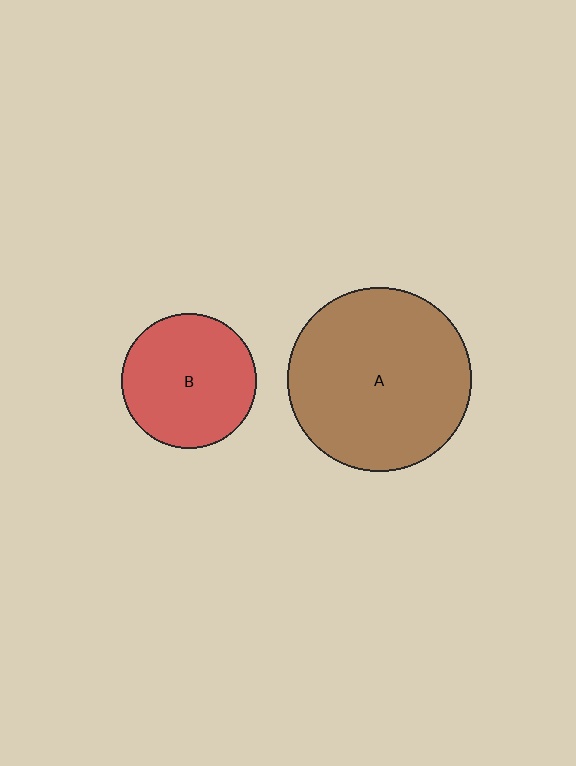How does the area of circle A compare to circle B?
Approximately 1.9 times.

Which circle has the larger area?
Circle A (brown).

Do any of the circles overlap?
No, none of the circles overlap.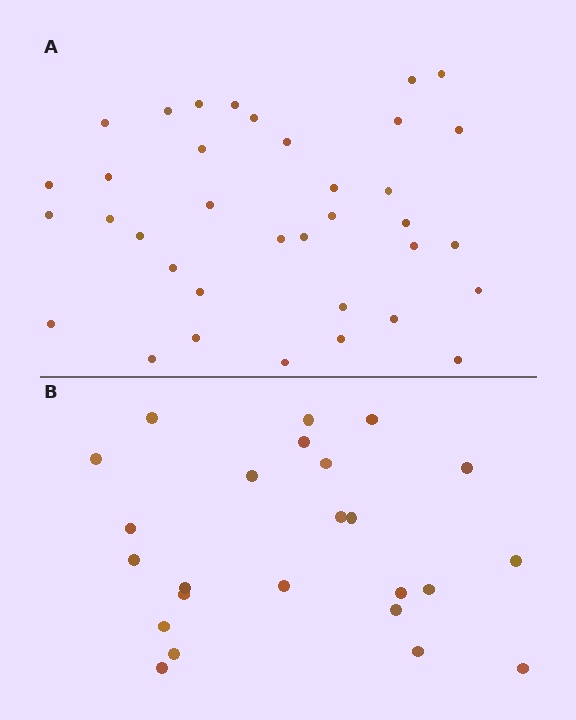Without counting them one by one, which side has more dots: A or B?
Region A (the top region) has more dots.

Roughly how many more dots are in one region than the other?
Region A has roughly 12 or so more dots than region B.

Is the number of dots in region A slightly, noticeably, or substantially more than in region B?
Region A has substantially more. The ratio is roughly 1.5 to 1.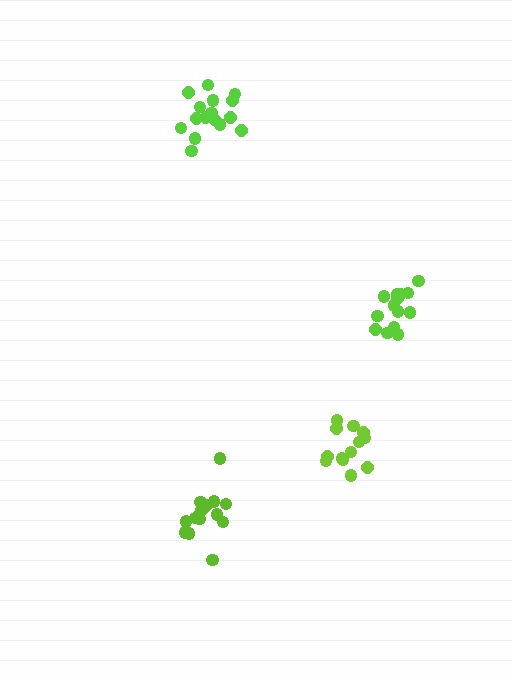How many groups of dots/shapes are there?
There are 4 groups.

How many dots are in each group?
Group 1: 13 dots, Group 2: 16 dots, Group 3: 15 dots, Group 4: 14 dots (58 total).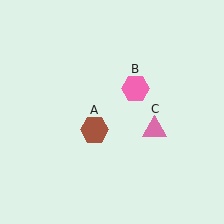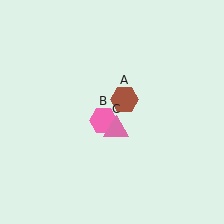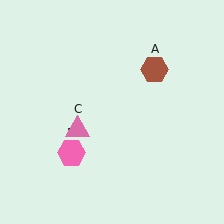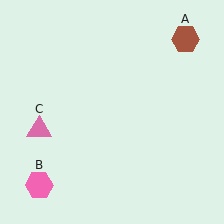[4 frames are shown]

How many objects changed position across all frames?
3 objects changed position: brown hexagon (object A), pink hexagon (object B), pink triangle (object C).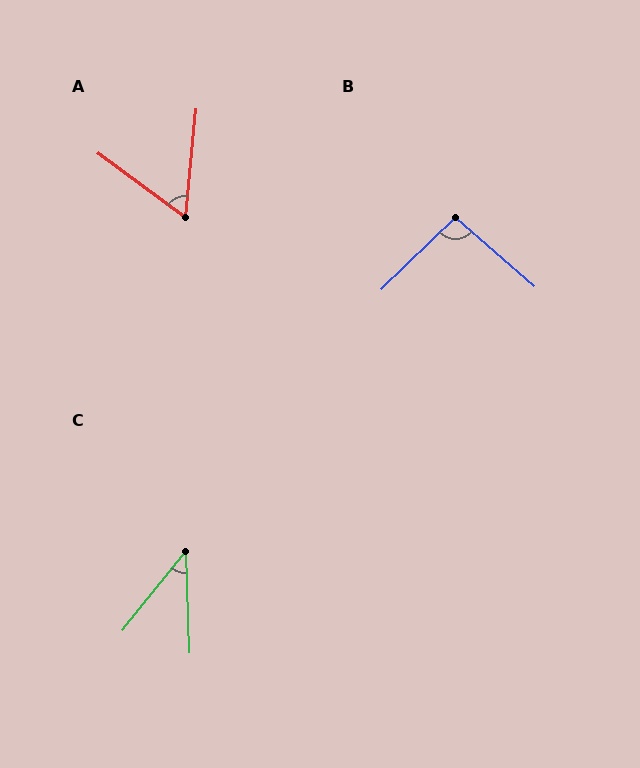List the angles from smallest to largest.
C (40°), A (59°), B (95°).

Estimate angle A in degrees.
Approximately 59 degrees.